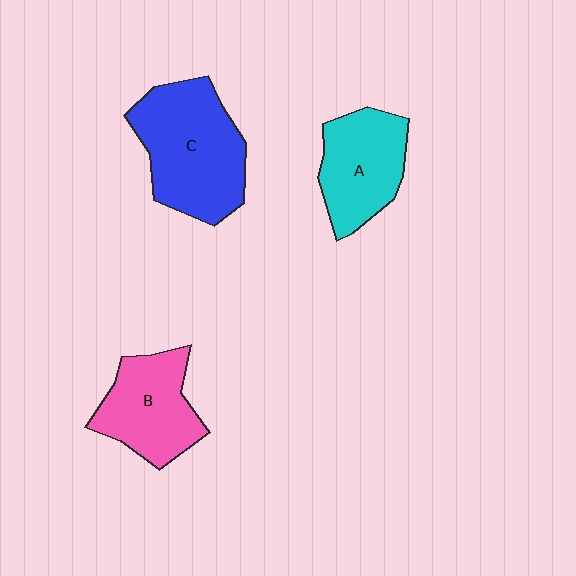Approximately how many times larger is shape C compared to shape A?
Approximately 1.4 times.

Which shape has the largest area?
Shape C (blue).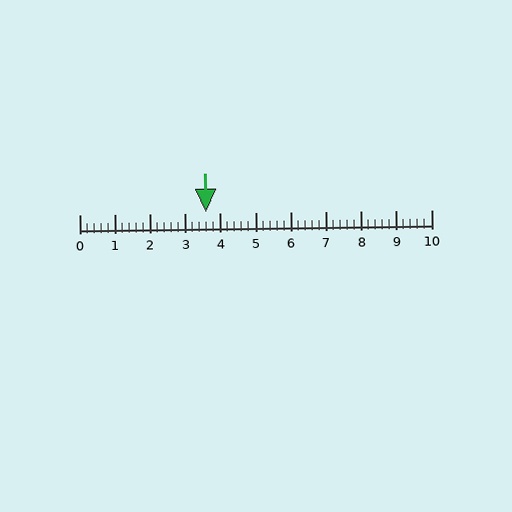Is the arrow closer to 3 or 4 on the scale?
The arrow is closer to 4.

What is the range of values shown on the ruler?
The ruler shows values from 0 to 10.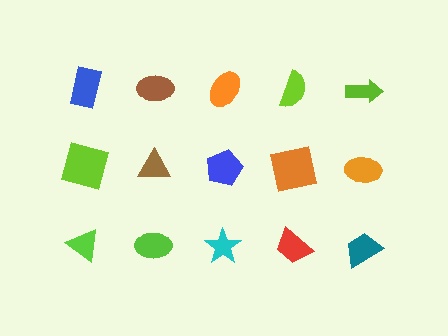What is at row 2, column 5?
An orange ellipse.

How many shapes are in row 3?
5 shapes.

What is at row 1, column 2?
A brown ellipse.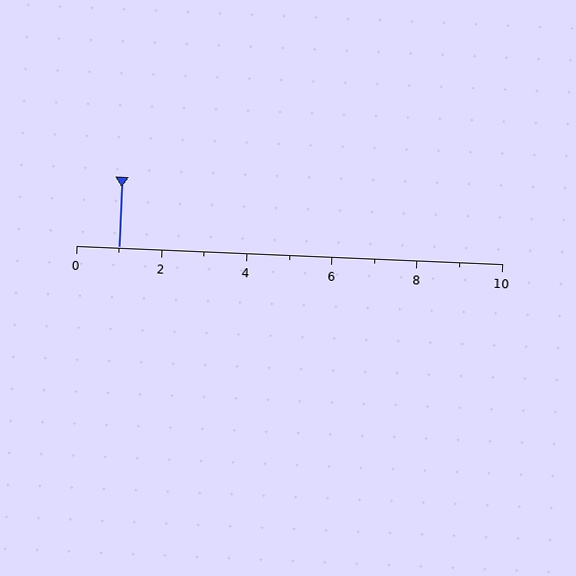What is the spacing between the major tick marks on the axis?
The major ticks are spaced 2 apart.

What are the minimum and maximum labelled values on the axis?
The axis runs from 0 to 10.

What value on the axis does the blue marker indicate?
The marker indicates approximately 1.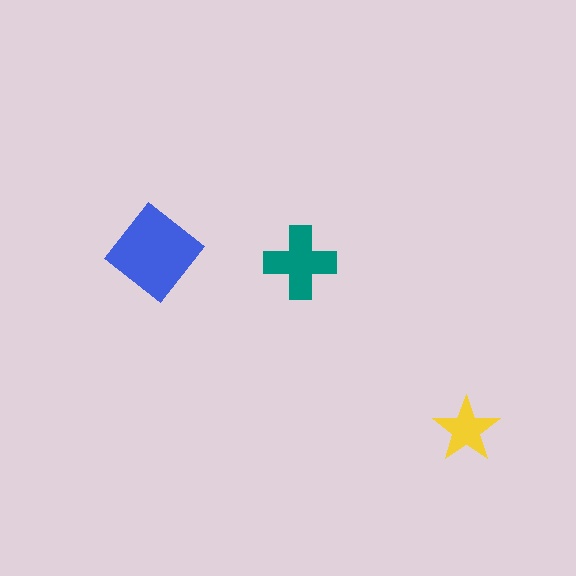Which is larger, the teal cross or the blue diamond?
The blue diamond.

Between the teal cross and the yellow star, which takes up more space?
The teal cross.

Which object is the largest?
The blue diamond.